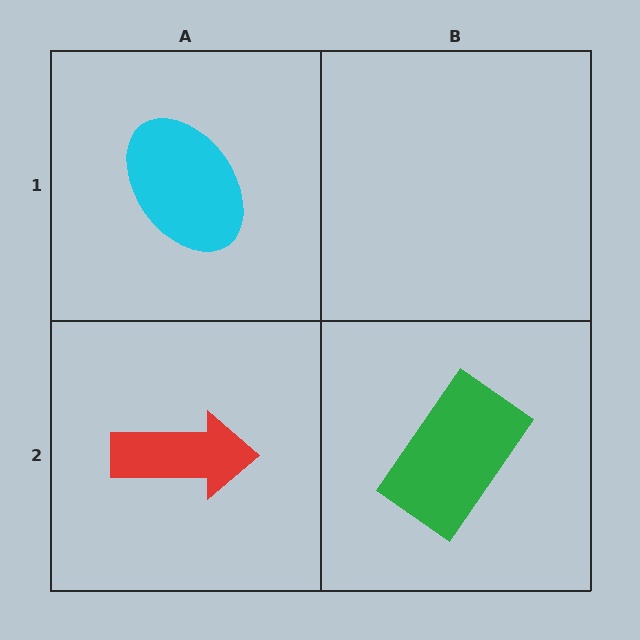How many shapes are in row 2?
2 shapes.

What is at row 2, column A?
A red arrow.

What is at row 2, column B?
A green rectangle.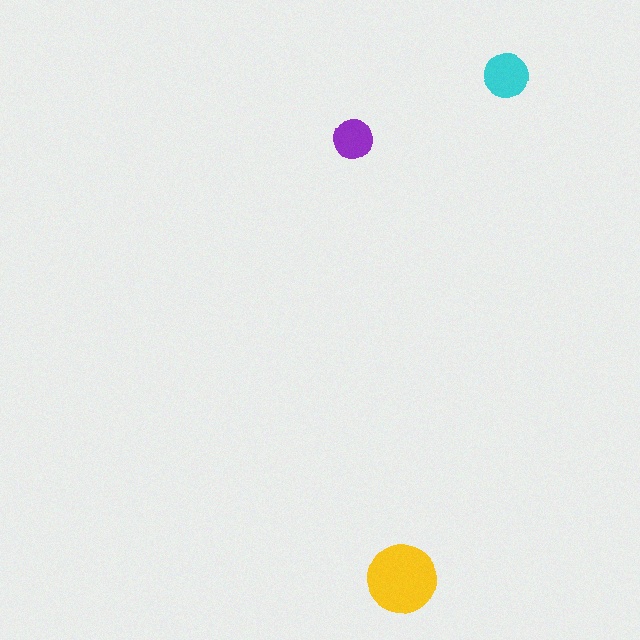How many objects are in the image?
There are 3 objects in the image.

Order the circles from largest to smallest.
the yellow one, the cyan one, the purple one.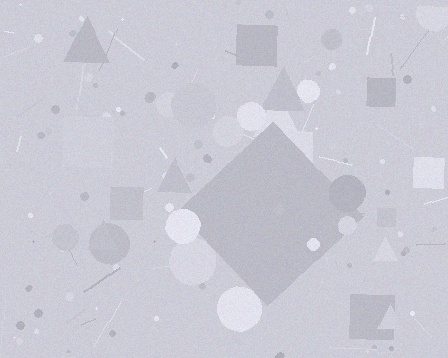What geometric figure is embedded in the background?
A diamond is embedded in the background.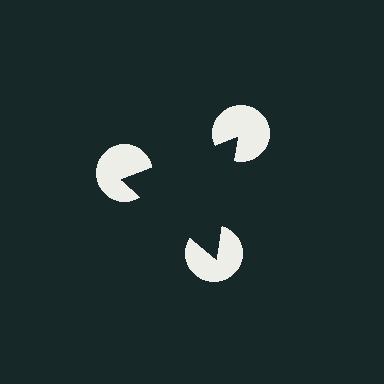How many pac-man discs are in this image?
There are 3 — one at each vertex of the illusory triangle.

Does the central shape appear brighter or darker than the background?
It typically appears slightly darker than the background, even though no actual brightness change is drawn.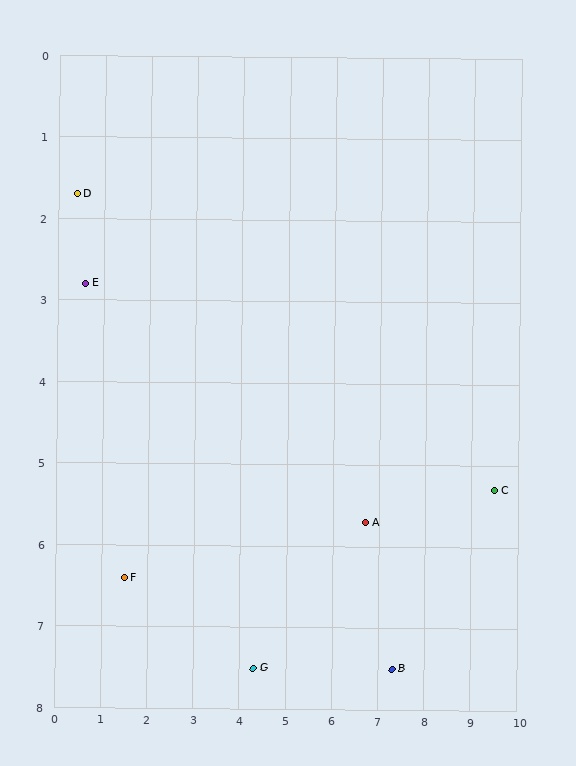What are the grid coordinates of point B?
Point B is at approximately (7.3, 7.5).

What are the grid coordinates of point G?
Point G is at approximately (4.3, 7.5).